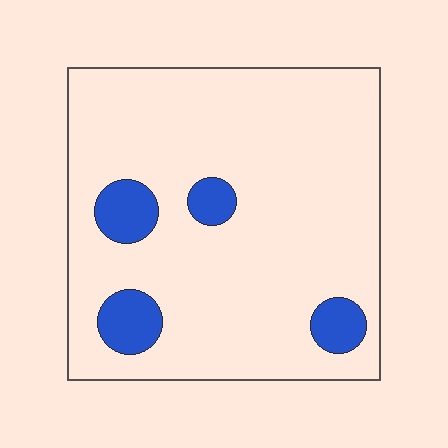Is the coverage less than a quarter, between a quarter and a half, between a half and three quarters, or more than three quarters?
Less than a quarter.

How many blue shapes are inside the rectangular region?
4.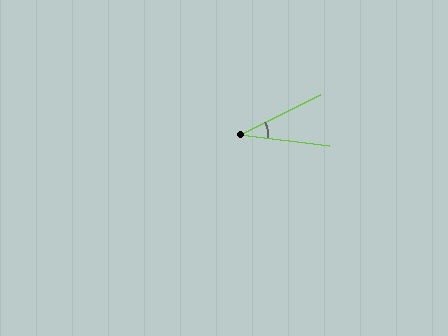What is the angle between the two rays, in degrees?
Approximately 33 degrees.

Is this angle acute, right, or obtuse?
It is acute.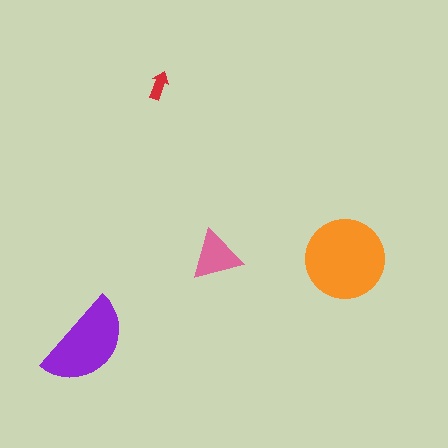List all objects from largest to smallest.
The orange circle, the purple semicircle, the pink triangle, the red arrow.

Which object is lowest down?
The purple semicircle is bottommost.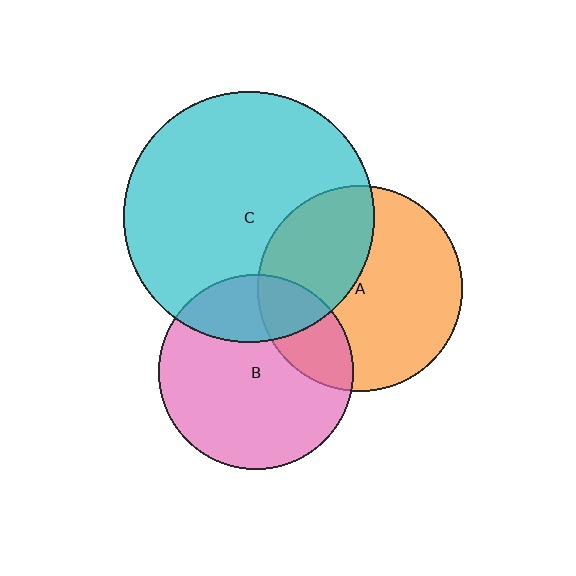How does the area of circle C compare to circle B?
Approximately 1.7 times.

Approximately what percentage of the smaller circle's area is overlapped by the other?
Approximately 25%.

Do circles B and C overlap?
Yes.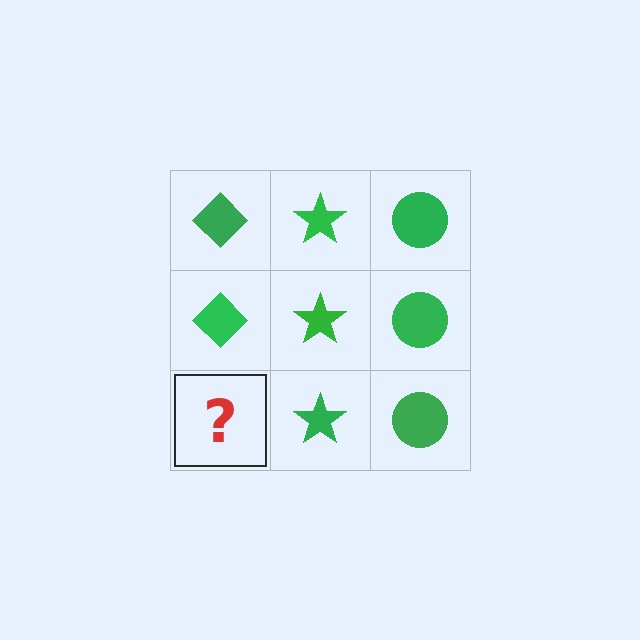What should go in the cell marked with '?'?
The missing cell should contain a green diamond.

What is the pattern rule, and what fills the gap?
The rule is that each column has a consistent shape. The gap should be filled with a green diamond.